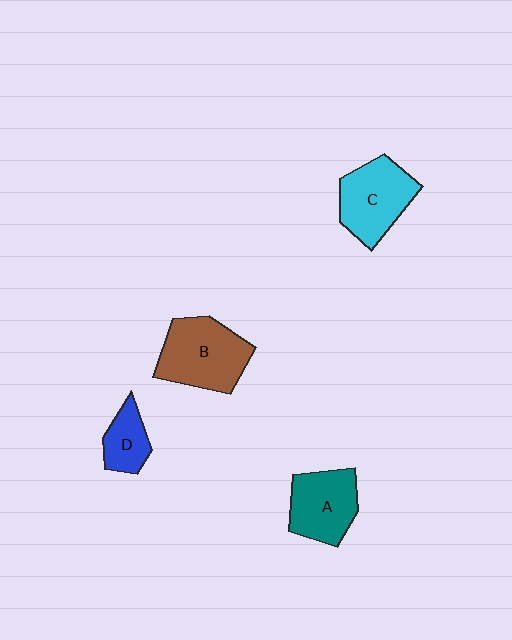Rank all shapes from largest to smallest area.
From largest to smallest: B (brown), C (cyan), A (teal), D (blue).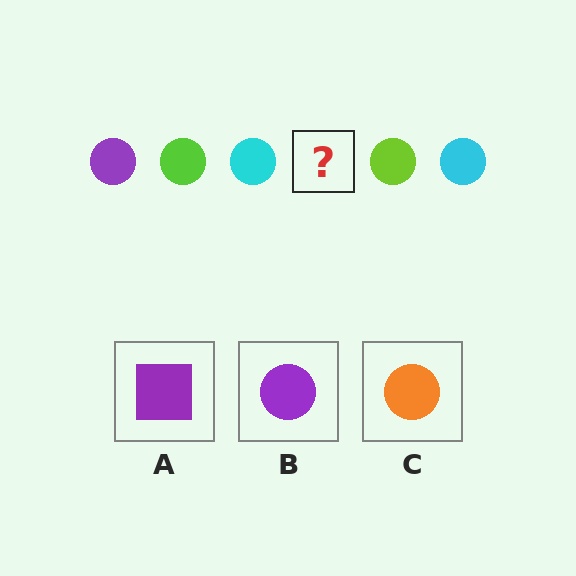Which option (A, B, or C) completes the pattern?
B.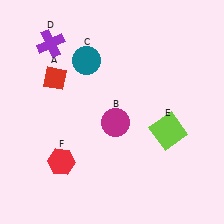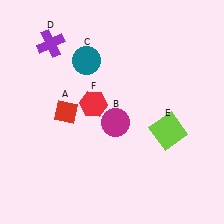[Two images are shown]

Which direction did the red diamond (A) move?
The red diamond (A) moved down.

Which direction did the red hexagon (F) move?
The red hexagon (F) moved up.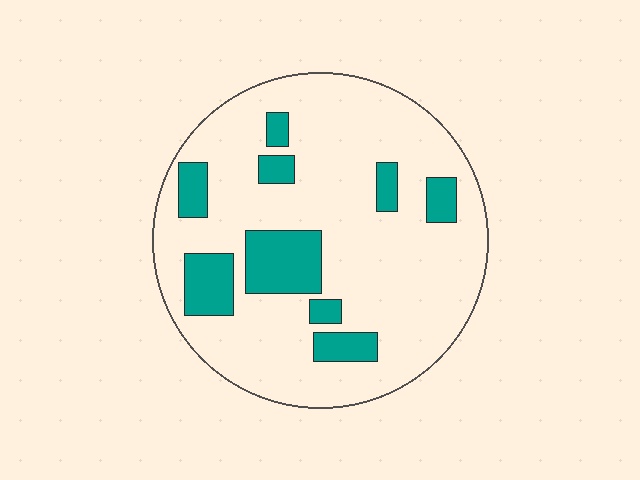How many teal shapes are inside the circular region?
9.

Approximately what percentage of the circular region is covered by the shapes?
Approximately 20%.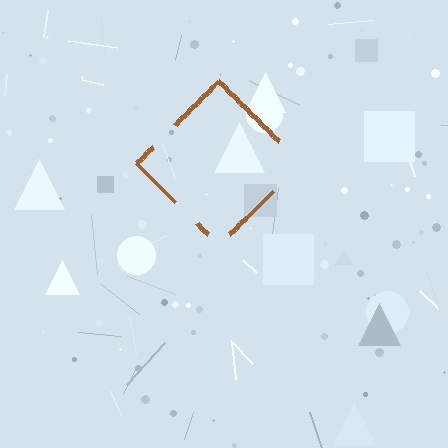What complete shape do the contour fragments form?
The contour fragments form a diamond.